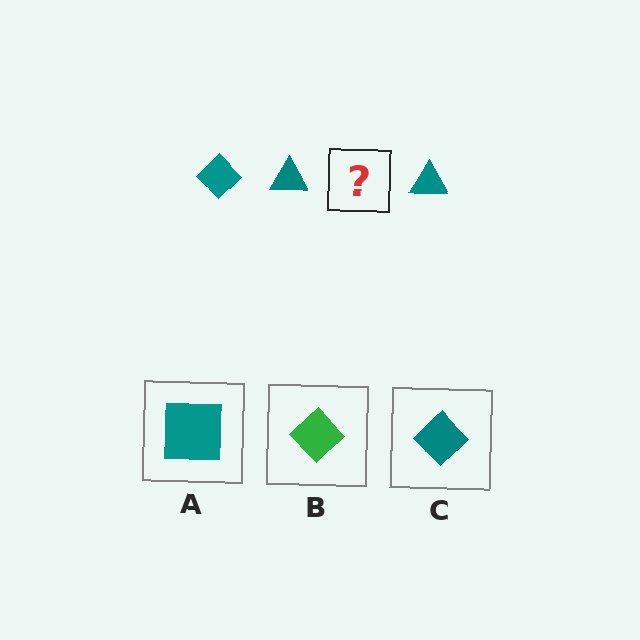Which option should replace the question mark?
Option C.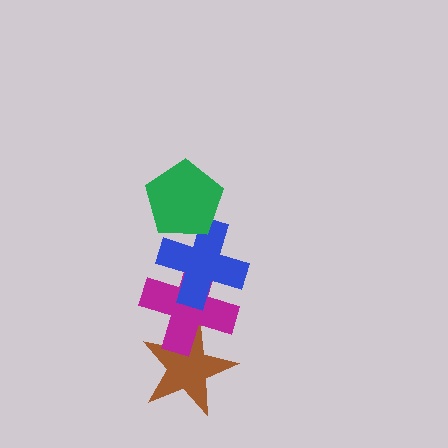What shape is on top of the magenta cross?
The blue cross is on top of the magenta cross.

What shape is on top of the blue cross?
The green pentagon is on top of the blue cross.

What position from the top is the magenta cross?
The magenta cross is 3rd from the top.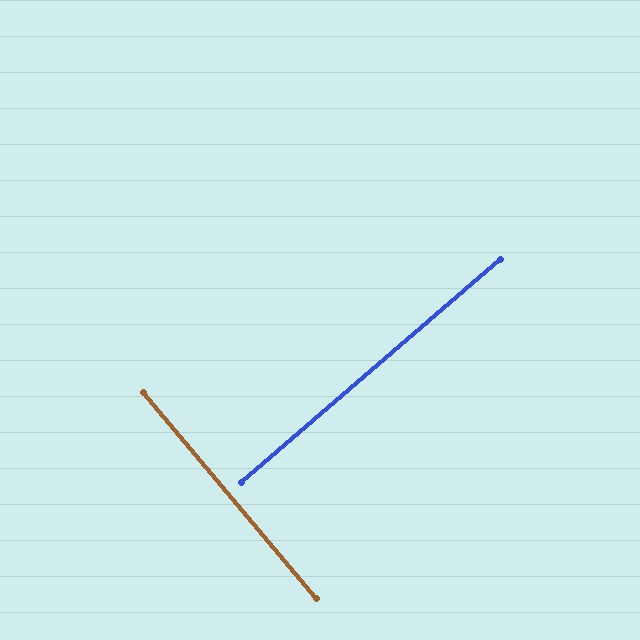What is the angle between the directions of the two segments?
Approximately 89 degrees.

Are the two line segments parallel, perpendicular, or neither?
Perpendicular — they meet at approximately 89°.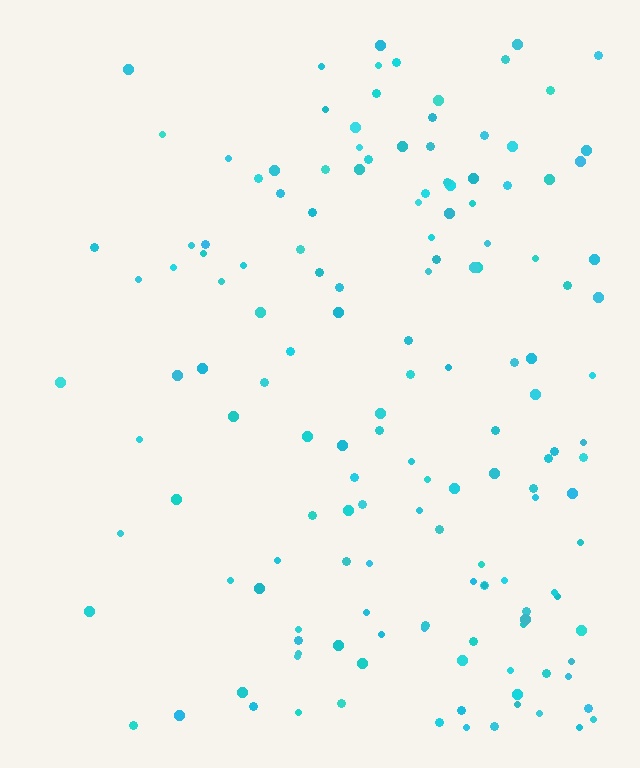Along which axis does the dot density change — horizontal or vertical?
Horizontal.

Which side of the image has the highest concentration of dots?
The right.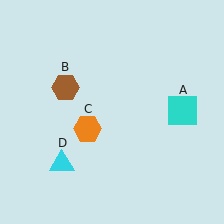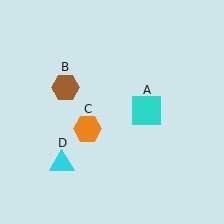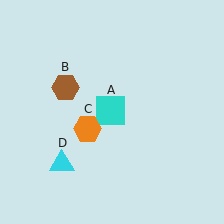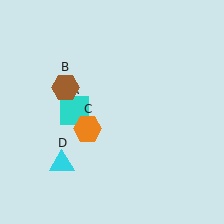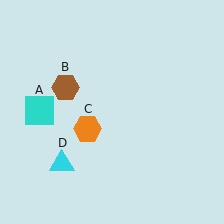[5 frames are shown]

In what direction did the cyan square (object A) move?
The cyan square (object A) moved left.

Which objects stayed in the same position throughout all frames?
Brown hexagon (object B) and orange hexagon (object C) and cyan triangle (object D) remained stationary.